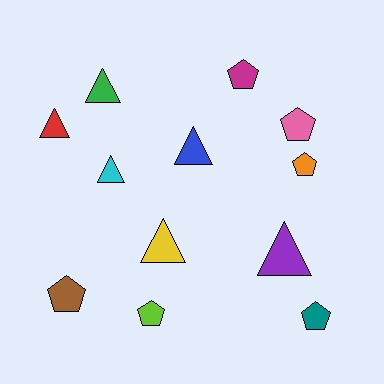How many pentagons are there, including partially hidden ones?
There are 6 pentagons.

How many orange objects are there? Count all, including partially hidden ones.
There is 1 orange object.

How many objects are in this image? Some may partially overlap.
There are 12 objects.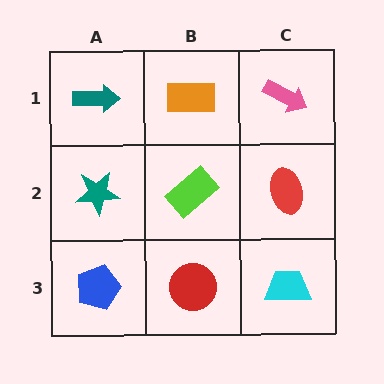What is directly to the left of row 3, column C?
A red circle.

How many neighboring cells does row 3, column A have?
2.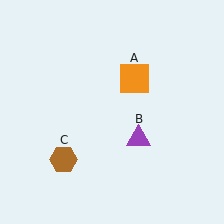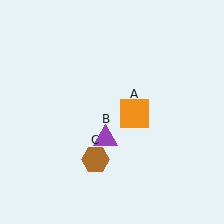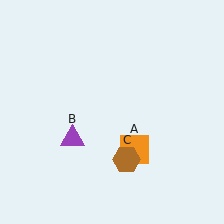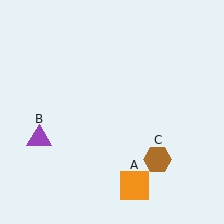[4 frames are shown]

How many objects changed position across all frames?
3 objects changed position: orange square (object A), purple triangle (object B), brown hexagon (object C).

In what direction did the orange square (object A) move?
The orange square (object A) moved down.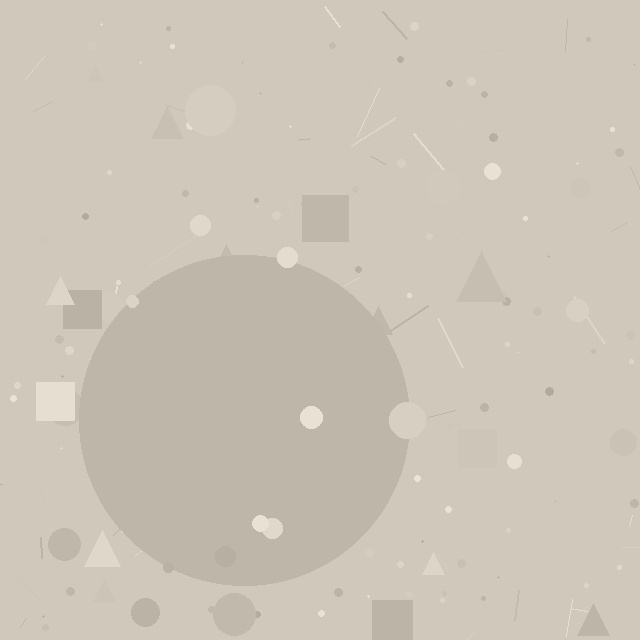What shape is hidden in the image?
A circle is hidden in the image.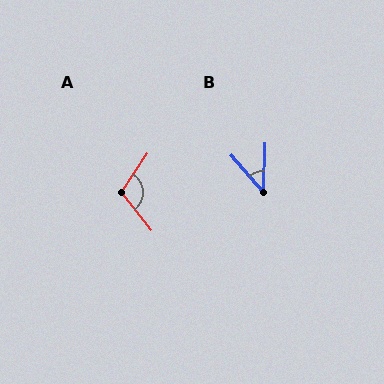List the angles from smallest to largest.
B (43°), A (108°).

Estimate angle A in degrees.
Approximately 108 degrees.